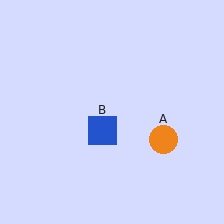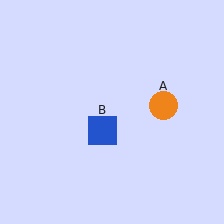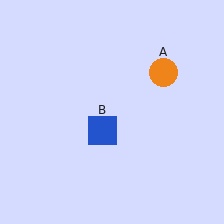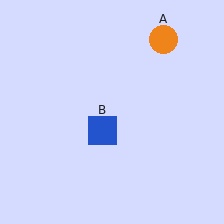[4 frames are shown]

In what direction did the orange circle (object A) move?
The orange circle (object A) moved up.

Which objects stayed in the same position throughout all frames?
Blue square (object B) remained stationary.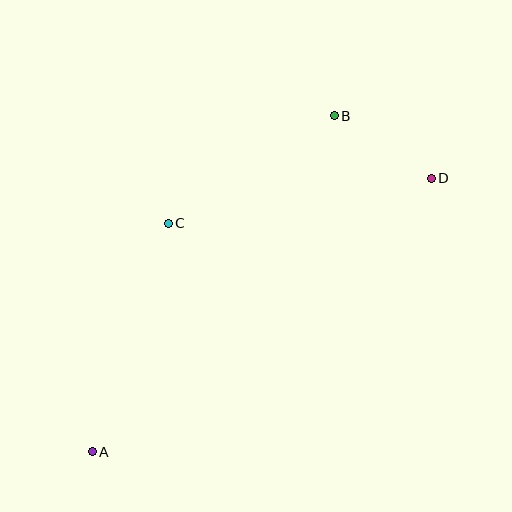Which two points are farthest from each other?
Points A and D are farthest from each other.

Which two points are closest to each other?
Points B and D are closest to each other.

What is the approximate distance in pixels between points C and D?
The distance between C and D is approximately 267 pixels.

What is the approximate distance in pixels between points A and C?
The distance between A and C is approximately 241 pixels.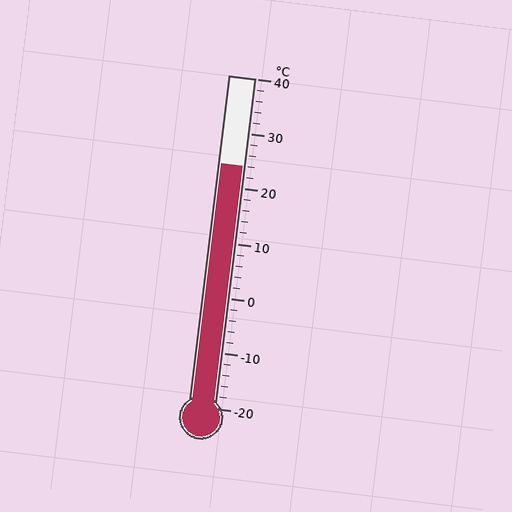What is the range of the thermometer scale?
The thermometer scale ranges from -20°C to 40°C.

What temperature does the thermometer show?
The thermometer shows approximately 24°C.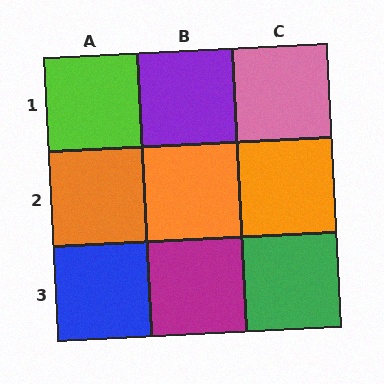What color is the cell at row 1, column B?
Purple.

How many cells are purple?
1 cell is purple.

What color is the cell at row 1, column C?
Pink.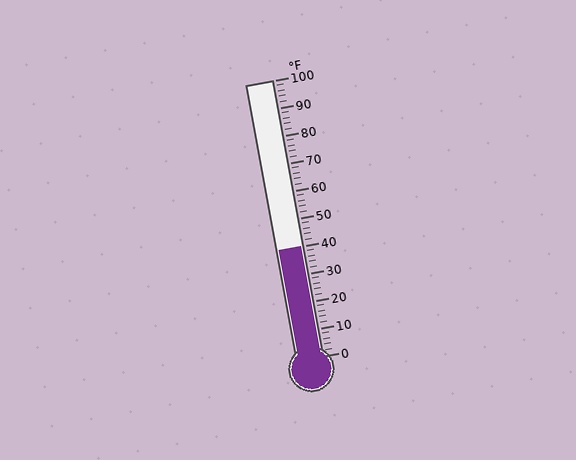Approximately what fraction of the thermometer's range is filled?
The thermometer is filled to approximately 40% of its range.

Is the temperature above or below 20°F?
The temperature is above 20°F.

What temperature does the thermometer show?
The thermometer shows approximately 40°F.